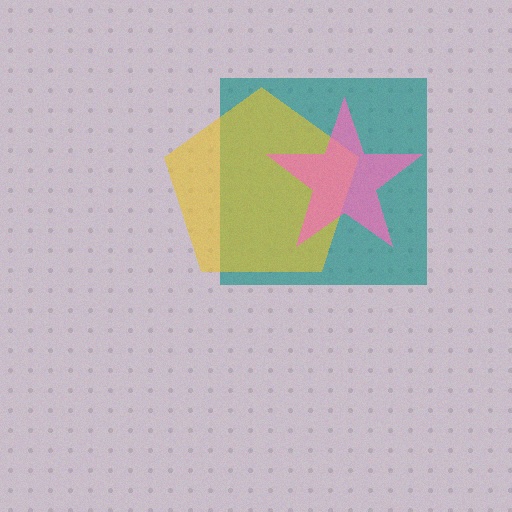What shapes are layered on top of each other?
The layered shapes are: a teal square, a yellow pentagon, a pink star.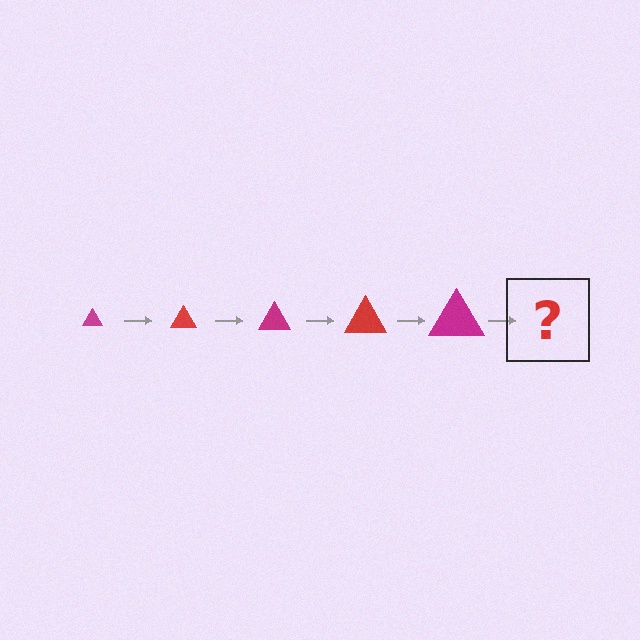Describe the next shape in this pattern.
It should be a red triangle, larger than the previous one.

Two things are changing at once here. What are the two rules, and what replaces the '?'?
The two rules are that the triangle grows larger each step and the color cycles through magenta and red. The '?' should be a red triangle, larger than the previous one.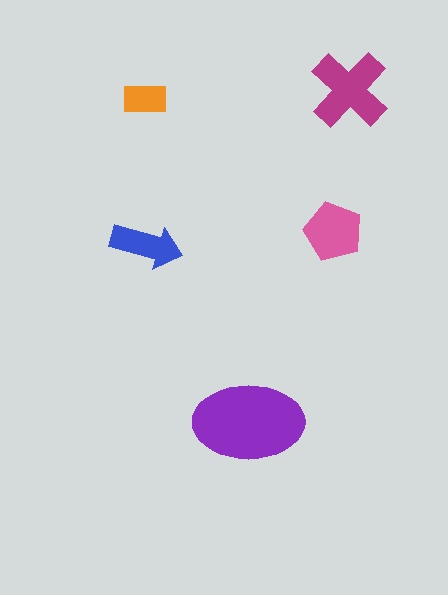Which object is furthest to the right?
The magenta cross is rightmost.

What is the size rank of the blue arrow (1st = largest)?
4th.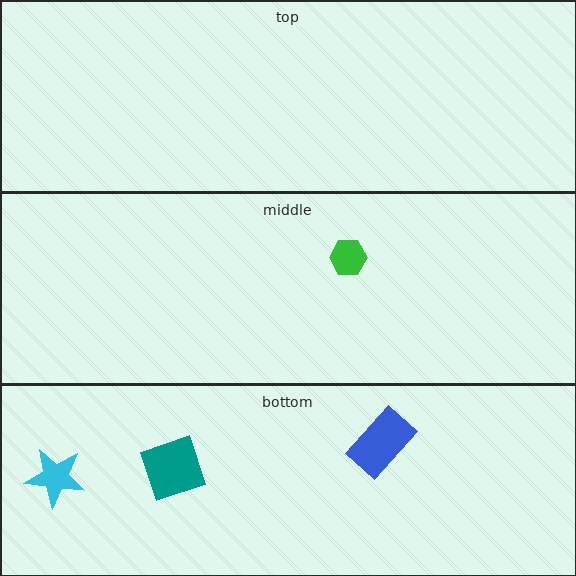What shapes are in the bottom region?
The teal square, the blue rectangle, the cyan star.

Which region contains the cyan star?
The bottom region.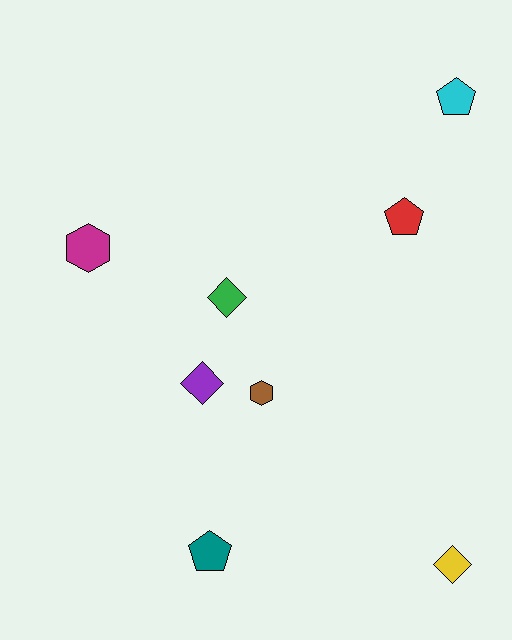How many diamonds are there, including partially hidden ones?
There are 3 diamonds.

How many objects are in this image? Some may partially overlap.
There are 8 objects.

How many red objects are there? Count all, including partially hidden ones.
There is 1 red object.